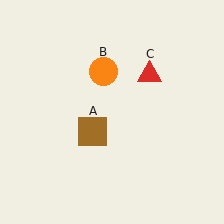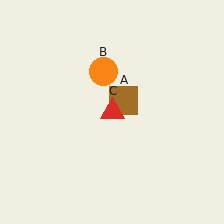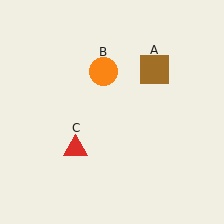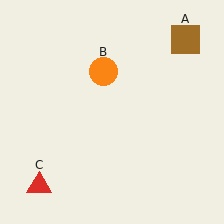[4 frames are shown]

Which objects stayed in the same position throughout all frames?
Orange circle (object B) remained stationary.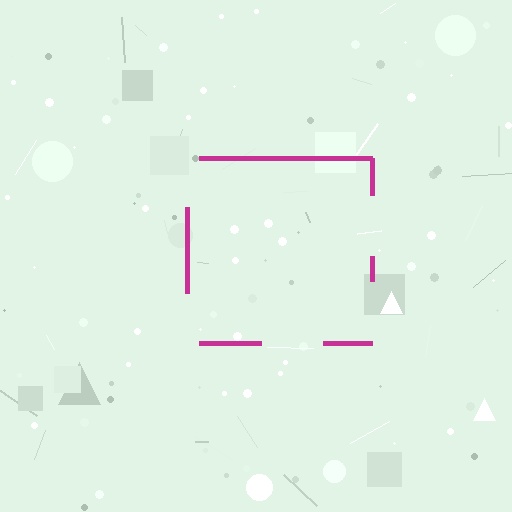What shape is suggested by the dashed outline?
The dashed outline suggests a square.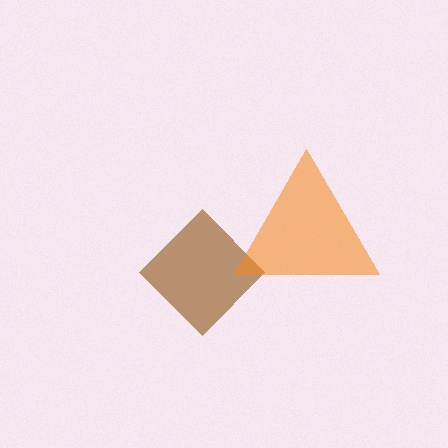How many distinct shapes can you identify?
There are 2 distinct shapes: a brown diamond, an orange triangle.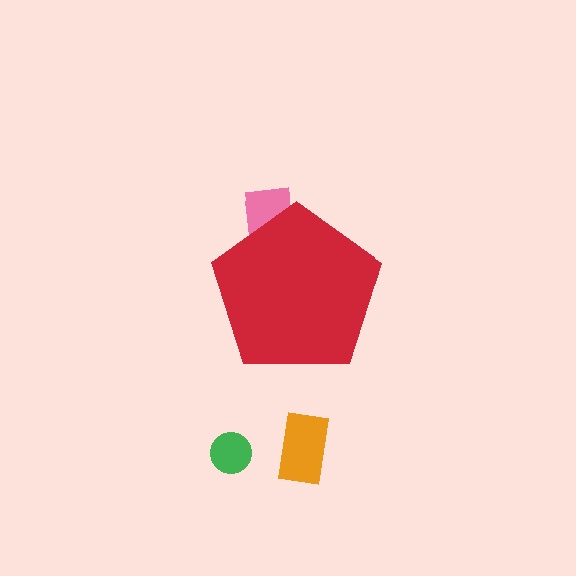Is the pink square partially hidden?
Yes, the pink square is partially hidden behind the red pentagon.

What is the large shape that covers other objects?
A red pentagon.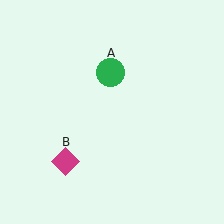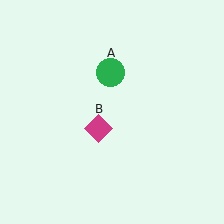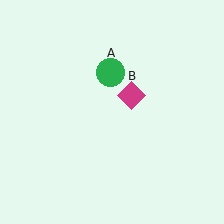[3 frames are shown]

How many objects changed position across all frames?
1 object changed position: magenta diamond (object B).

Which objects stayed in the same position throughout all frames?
Green circle (object A) remained stationary.